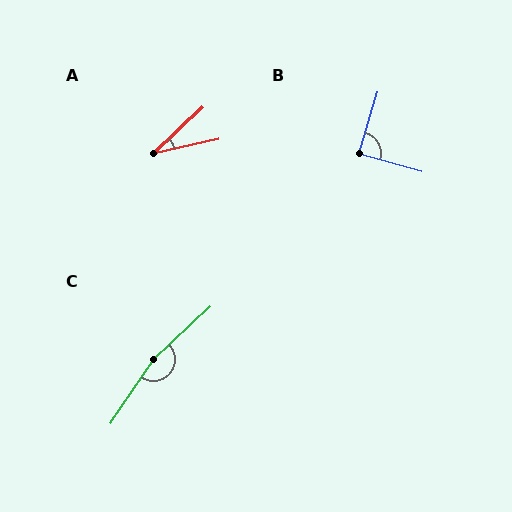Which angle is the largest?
C, at approximately 167 degrees.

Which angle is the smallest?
A, at approximately 31 degrees.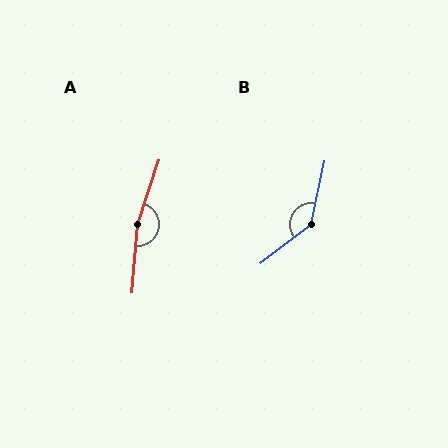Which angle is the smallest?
B, at approximately 139 degrees.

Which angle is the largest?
A, at approximately 166 degrees.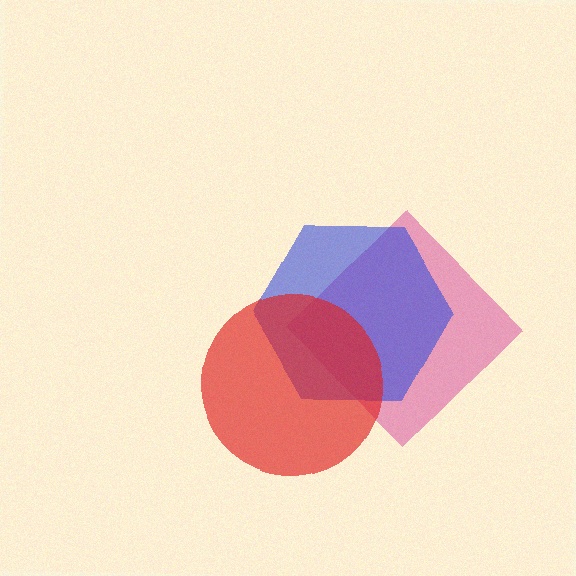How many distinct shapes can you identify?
There are 3 distinct shapes: a magenta diamond, a blue hexagon, a red circle.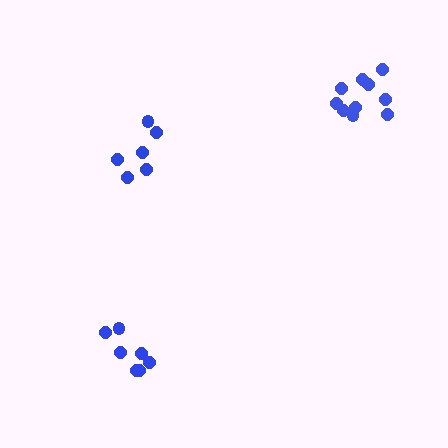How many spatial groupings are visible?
There are 3 spatial groupings.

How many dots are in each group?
Group 1: 10 dots, Group 2: 6 dots, Group 3: 7 dots (23 total).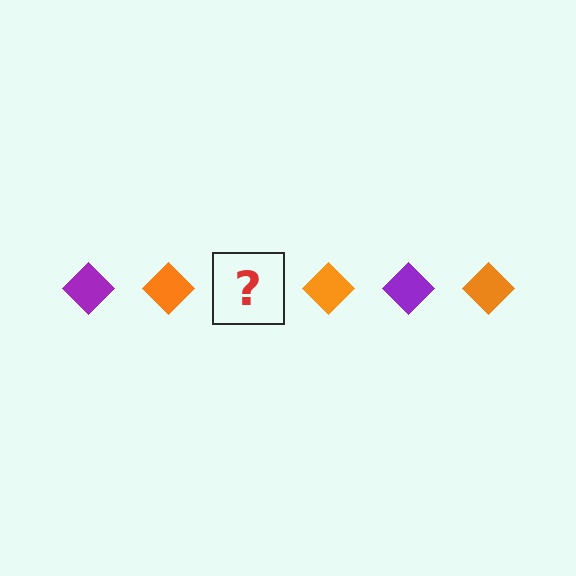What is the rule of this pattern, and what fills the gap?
The rule is that the pattern cycles through purple, orange diamonds. The gap should be filled with a purple diamond.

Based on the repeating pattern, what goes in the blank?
The blank should be a purple diamond.